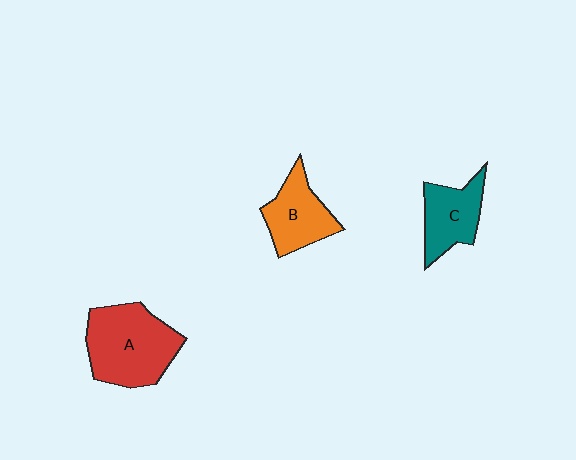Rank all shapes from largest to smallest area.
From largest to smallest: A (red), B (orange), C (teal).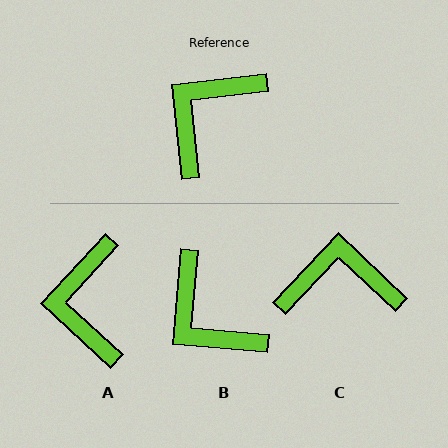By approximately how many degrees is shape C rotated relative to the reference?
Approximately 49 degrees clockwise.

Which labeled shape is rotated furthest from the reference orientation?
B, about 79 degrees away.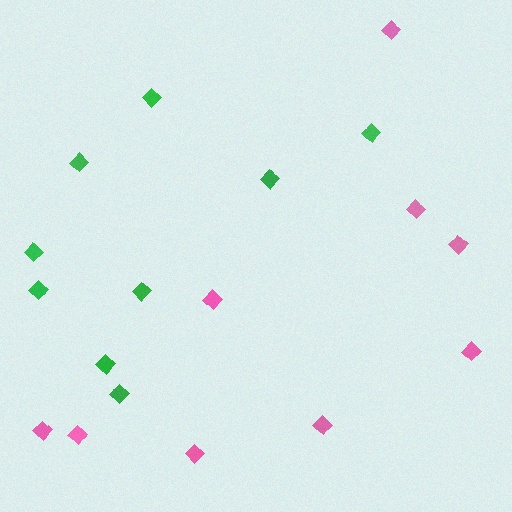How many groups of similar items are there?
There are 2 groups: one group of pink diamonds (9) and one group of green diamonds (9).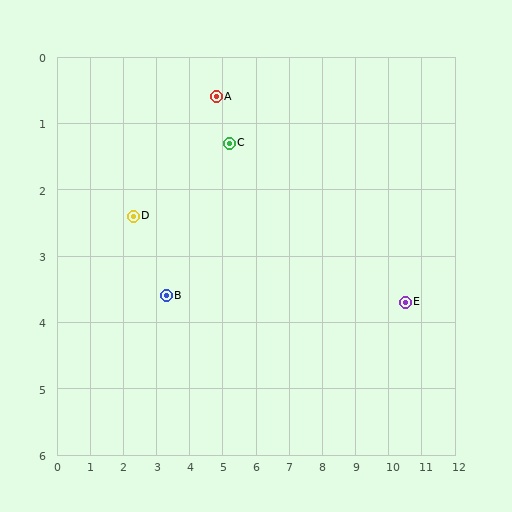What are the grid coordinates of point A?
Point A is at approximately (4.8, 0.6).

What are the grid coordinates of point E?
Point E is at approximately (10.5, 3.7).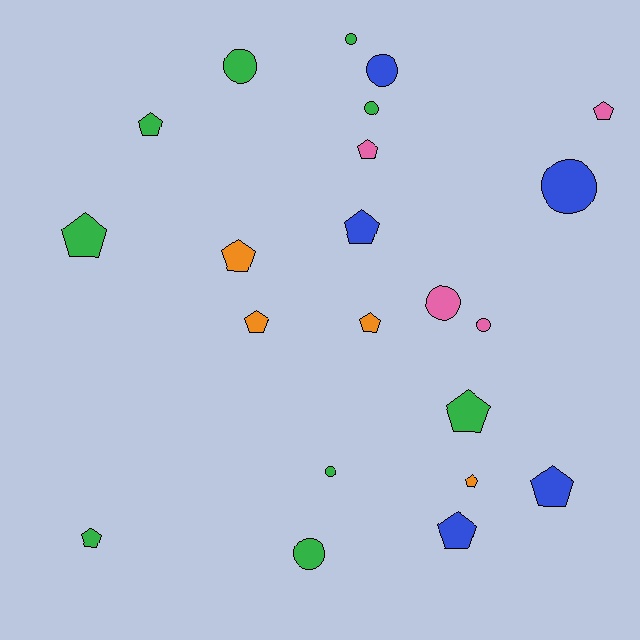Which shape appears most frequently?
Pentagon, with 13 objects.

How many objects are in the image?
There are 22 objects.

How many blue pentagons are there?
There are 3 blue pentagons.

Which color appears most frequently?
Green, with 9 objects.